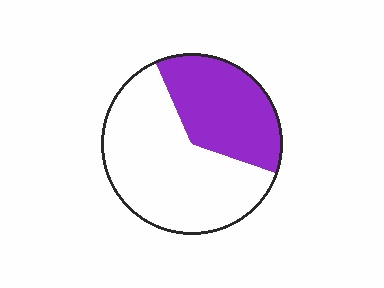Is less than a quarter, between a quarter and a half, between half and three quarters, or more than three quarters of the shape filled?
Between a quarter and a half.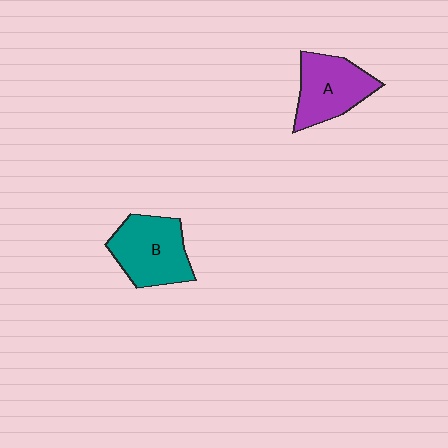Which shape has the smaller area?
Shape A (purple).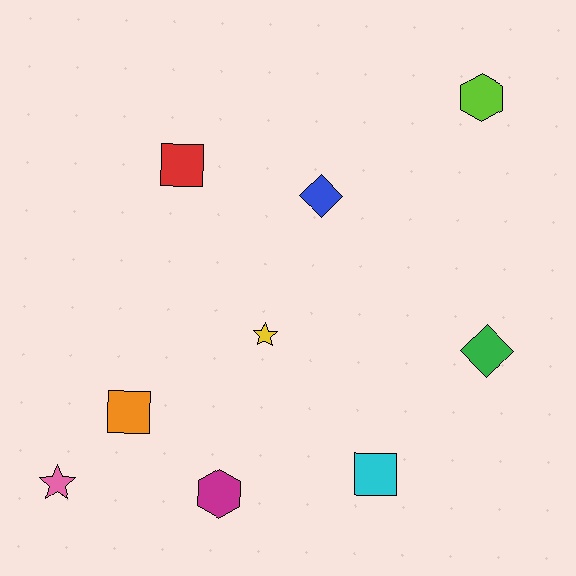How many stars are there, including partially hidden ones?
There are 2 stars.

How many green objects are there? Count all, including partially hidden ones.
There is 1 green object.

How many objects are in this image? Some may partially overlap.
There are 9 objects.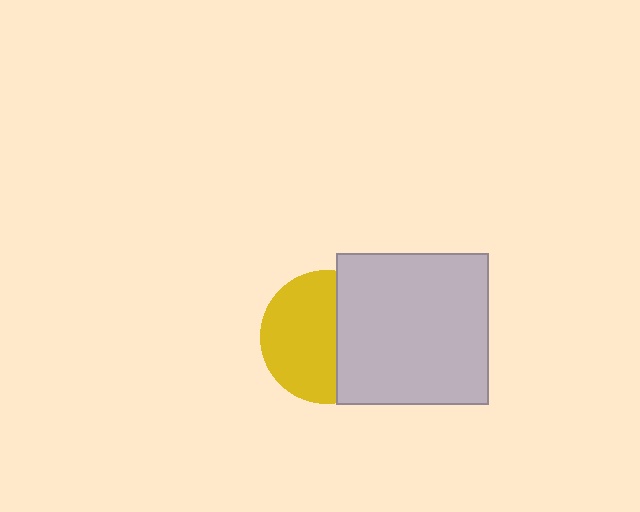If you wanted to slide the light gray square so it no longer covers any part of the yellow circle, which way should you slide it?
Slide it right — that is the most direct way to separate the two shapes.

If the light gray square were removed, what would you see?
You would see the complete yellow circle.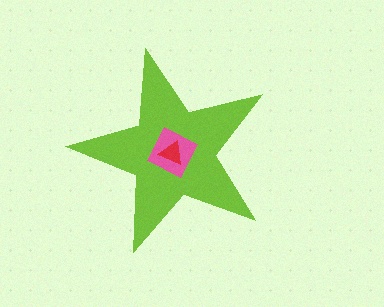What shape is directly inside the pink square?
The red triangle.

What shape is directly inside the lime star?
The pink square.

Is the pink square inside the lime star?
Yes.